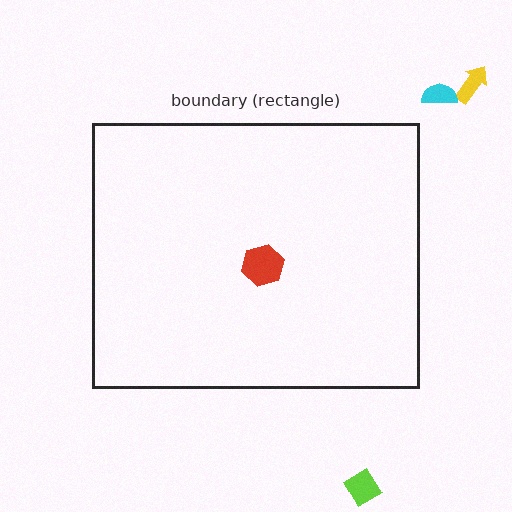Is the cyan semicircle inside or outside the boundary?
Outside.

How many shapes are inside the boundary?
1 inside, 3 outside.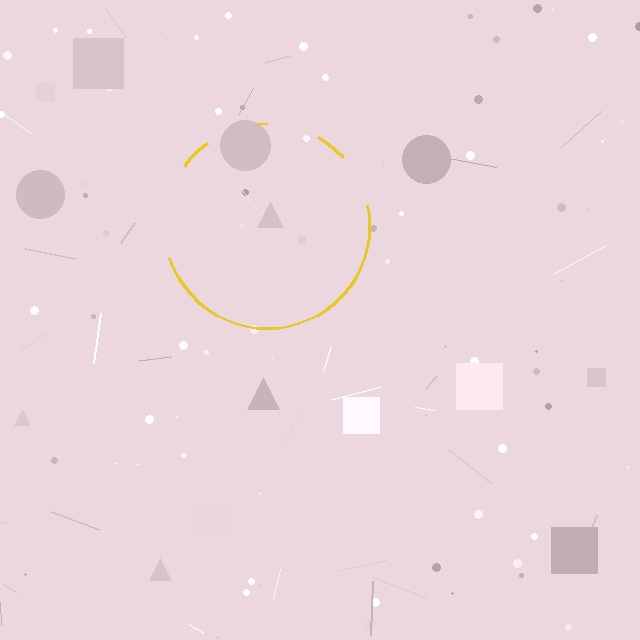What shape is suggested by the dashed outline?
The dashed outline suggests a circle.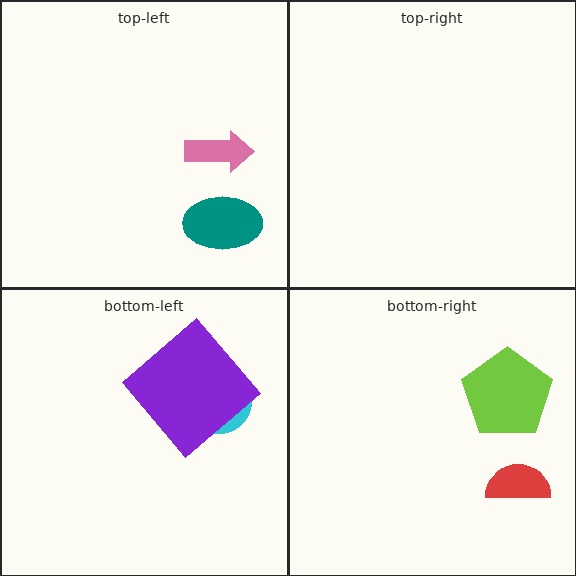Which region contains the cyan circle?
The bottom-left region.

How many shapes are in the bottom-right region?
2.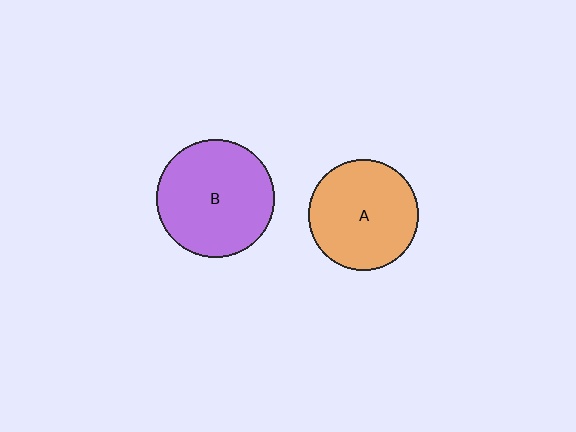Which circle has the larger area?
Circle B (purple).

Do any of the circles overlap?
No, none of the circles overlap.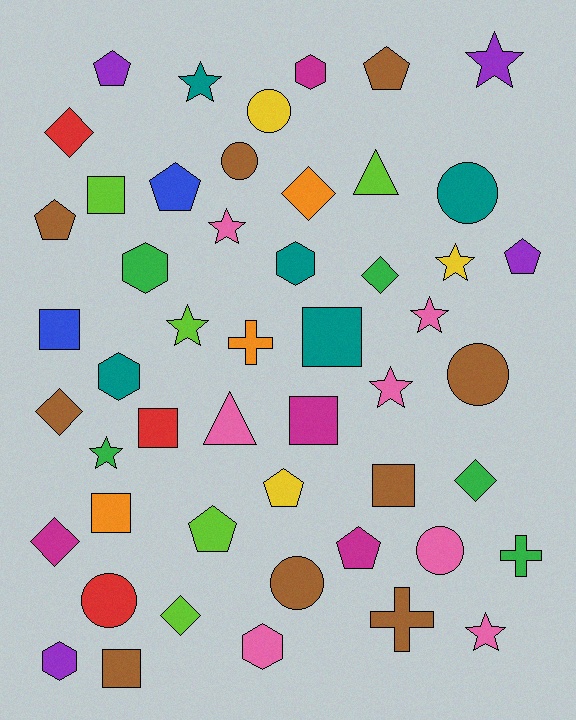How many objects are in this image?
There are 50 objects.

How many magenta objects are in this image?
There are 4 magenta objects.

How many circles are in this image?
There are 7 circles.